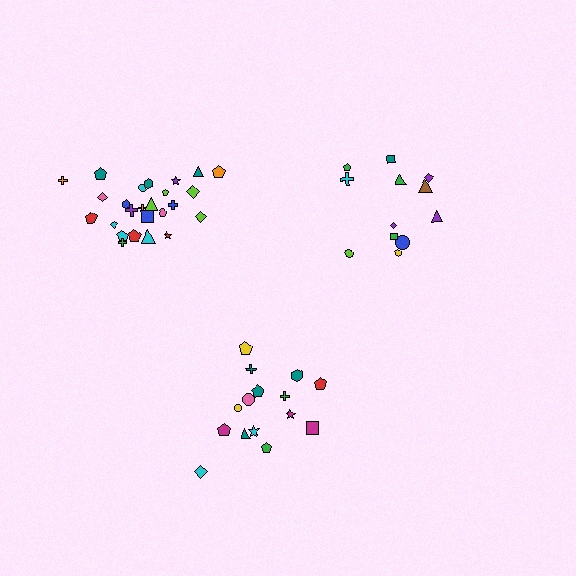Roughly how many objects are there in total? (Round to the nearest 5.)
Roughly 50 objects in total.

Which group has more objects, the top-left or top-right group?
The top-left group.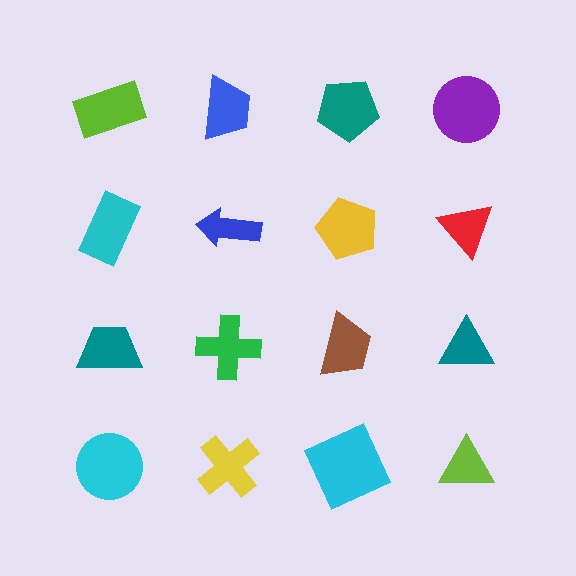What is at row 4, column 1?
A cyan circle.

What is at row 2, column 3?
A yellow pentagon.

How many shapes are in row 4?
4 shapes.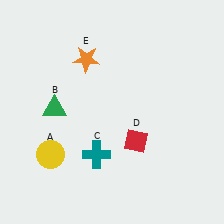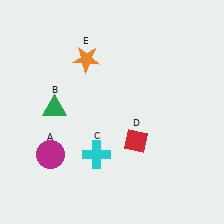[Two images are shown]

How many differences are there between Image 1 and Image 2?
There are 2 differences between the two images.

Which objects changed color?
A changed from yellow to magenta. C changed from teal to cyan.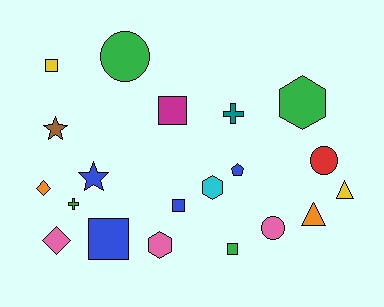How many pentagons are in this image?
There is 1 pentagon.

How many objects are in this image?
There are 20 objects.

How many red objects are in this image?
There is 1 red object.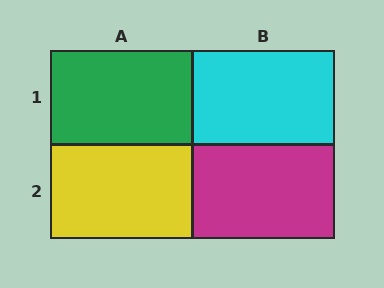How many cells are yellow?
1 cell is yellow.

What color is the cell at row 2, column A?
Yellow.